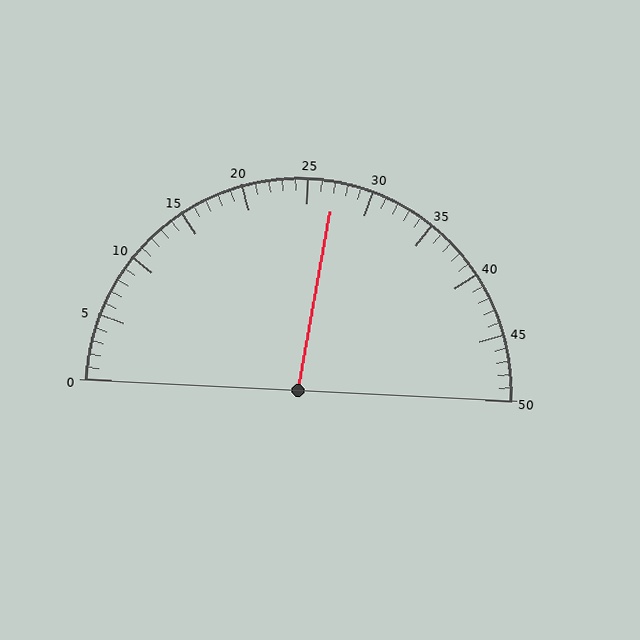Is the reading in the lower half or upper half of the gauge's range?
The reading is in the upper half of the range (0 to 50).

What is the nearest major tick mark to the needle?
The nearest major tick mark is 25.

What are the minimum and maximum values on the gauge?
The gauge ranges from 0 to 50.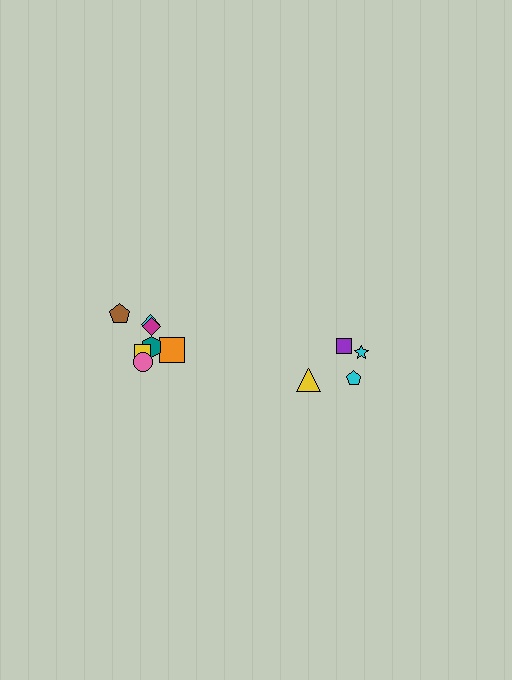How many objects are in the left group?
There are 7 objects.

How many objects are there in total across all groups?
There are 11 objects.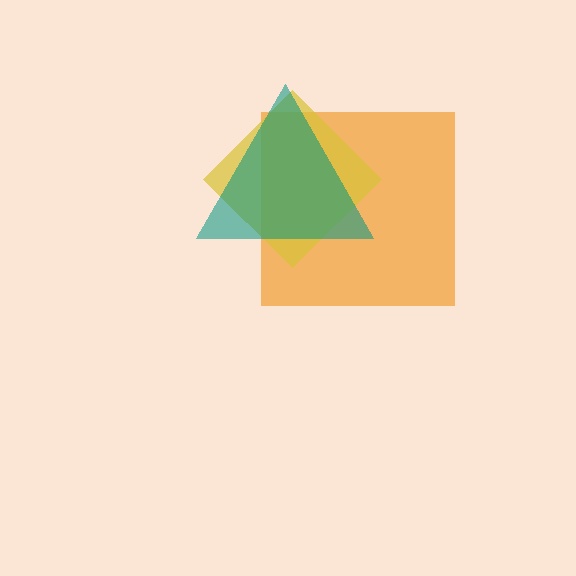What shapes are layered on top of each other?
The layered shapes are: an orange square, a yellow diamond, a teal triangle.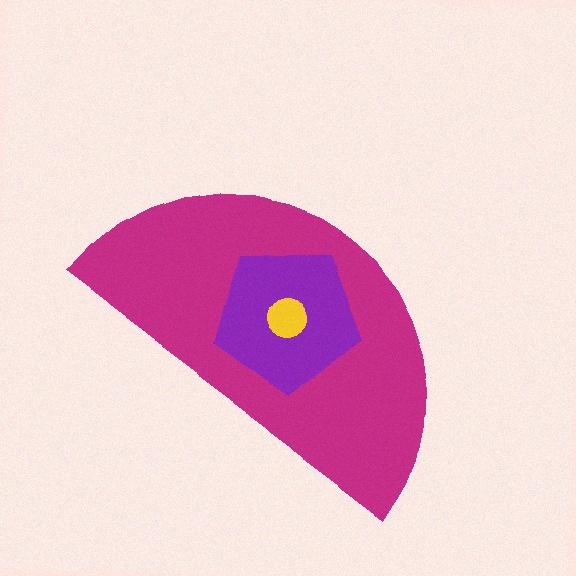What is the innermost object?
The yellow circle.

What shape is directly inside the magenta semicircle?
The purple pentagon.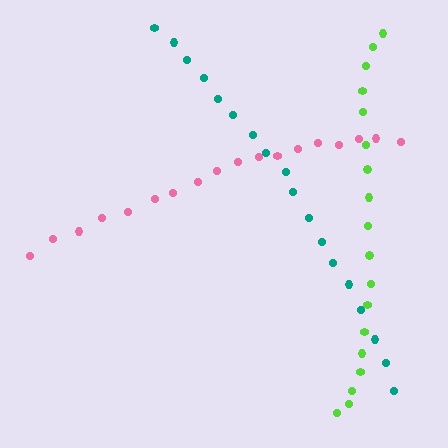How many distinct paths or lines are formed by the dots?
There are 3 distinct paths.